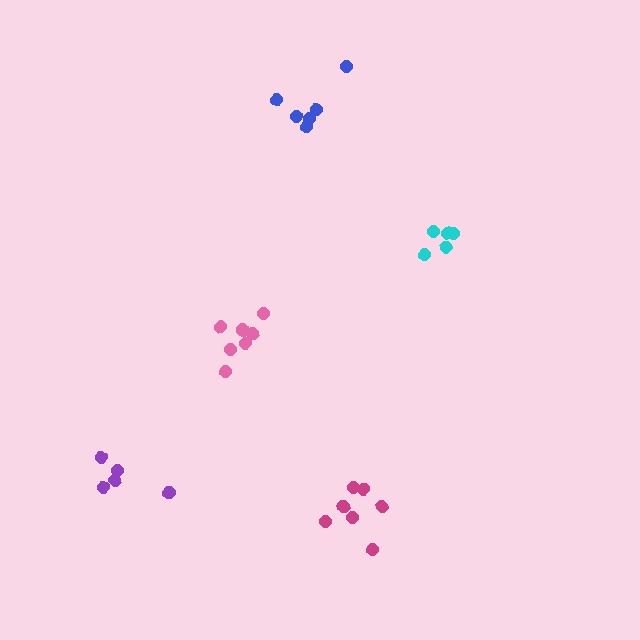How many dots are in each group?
Group 1: 6 dots, Group 2: 7 dots, Group 3: 7 dots, Group 4: 5 dots, Group 5: 5 dots (30 total).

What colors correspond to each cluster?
The clusters are colored: blue, pink, magenta, purple, cyan.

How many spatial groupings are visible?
There are 5 spatial groupings.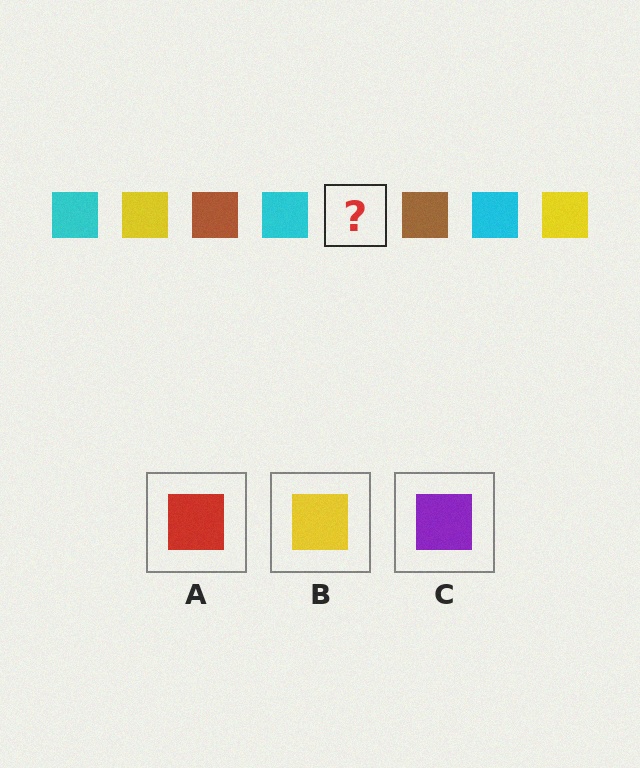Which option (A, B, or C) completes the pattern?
B.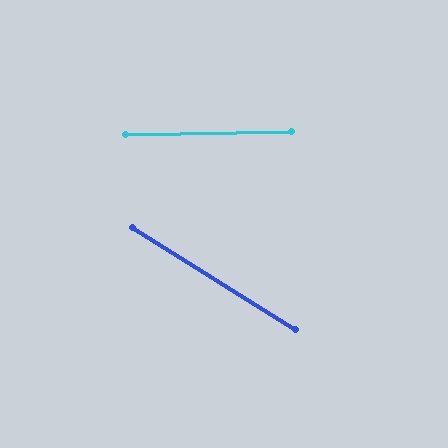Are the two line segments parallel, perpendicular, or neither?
Neither parallel nor perpendicular — they differ by about 33°.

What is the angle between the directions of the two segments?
Approximately 33 degrees.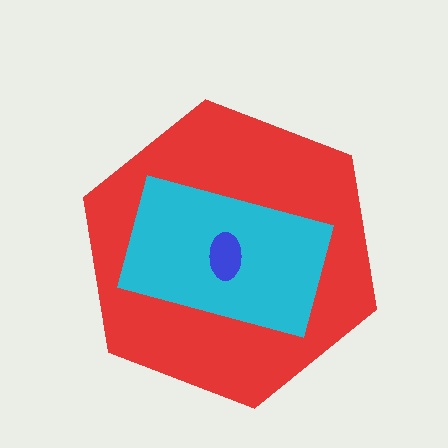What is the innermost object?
The blue ellipse.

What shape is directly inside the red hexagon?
The cyan rectangle.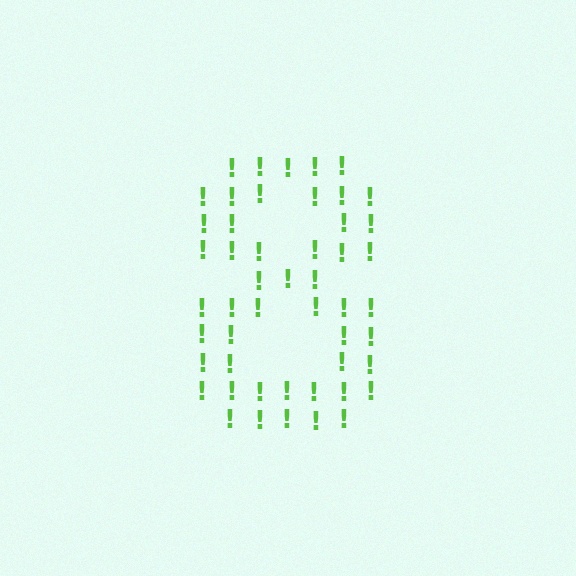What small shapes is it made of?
It is made of small exclamation marks.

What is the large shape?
The large shape is the digit 8.